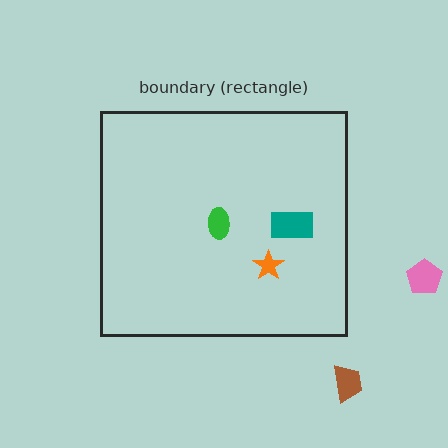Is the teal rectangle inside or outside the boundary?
Inside.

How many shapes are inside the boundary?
3 inside, 2 outside.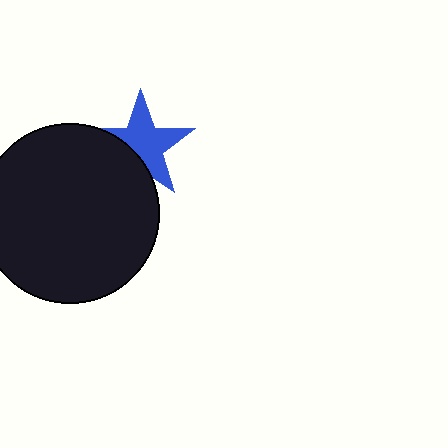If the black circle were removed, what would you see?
You would see the complete blue star.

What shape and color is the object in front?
The object in front is a black circle.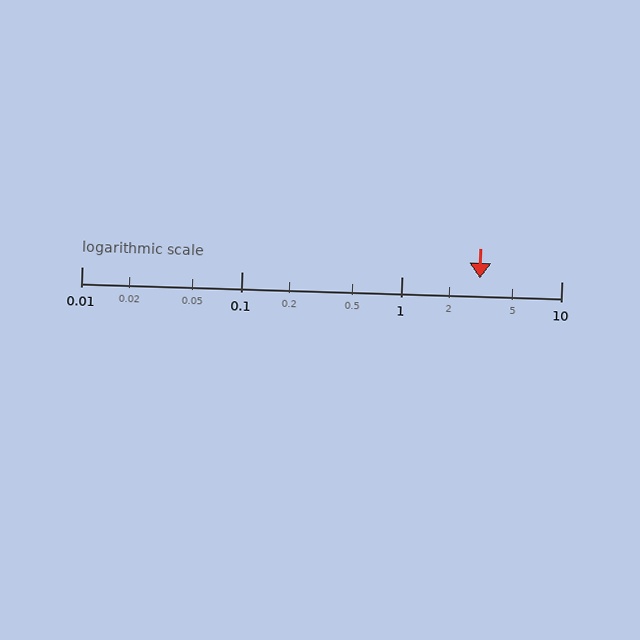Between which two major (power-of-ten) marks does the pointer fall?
The pointer is between 1 and 10.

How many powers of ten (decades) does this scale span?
The scale spans 3 decades, from 0.01 to 10.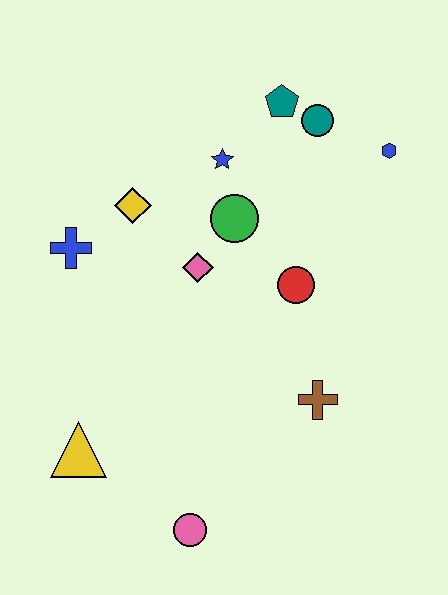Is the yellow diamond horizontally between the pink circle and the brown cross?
No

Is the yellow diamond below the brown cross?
No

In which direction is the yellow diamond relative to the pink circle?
The yellow diamond is above the pink circle.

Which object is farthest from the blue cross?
The blue hexagon is farthest from the blue cross.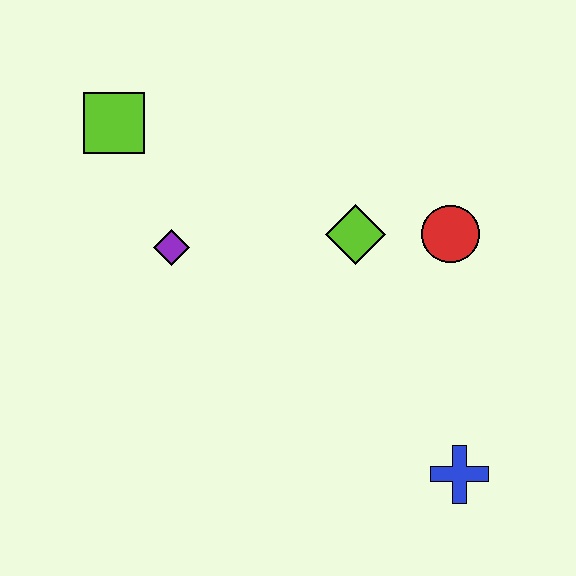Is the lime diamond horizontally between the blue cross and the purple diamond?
Yes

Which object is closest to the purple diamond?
The lime square is closest to the purple diamond.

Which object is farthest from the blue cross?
The lime square is farthest from the blue cross.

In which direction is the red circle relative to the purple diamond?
The red circle is to the right of the purple diamond.